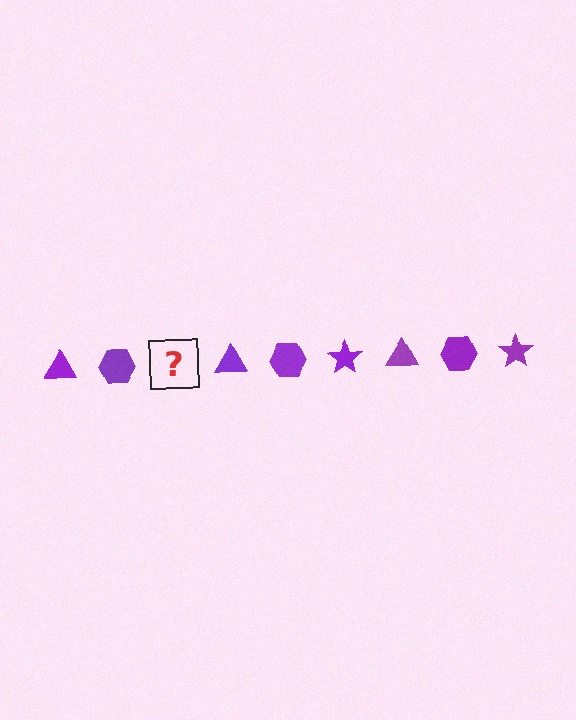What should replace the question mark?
The question mark should be replaced with a purple star.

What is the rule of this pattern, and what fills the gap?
The rule is that the pattern cycles through triangle, hexagon, star shapes in purple. The gap should be filled with a purple star.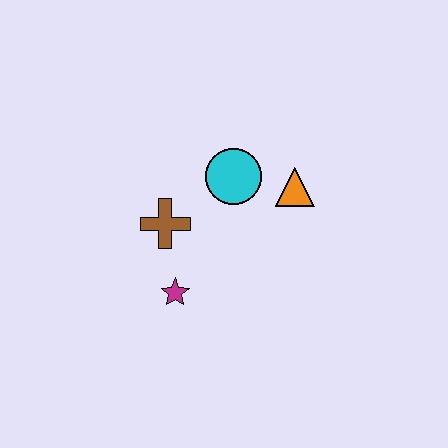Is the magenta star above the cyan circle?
No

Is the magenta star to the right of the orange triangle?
No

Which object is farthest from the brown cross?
The orange triangle is farthest from the brown cross.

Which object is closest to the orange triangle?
The cyan circle is closest to the orange triangle.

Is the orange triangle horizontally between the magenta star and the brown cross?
No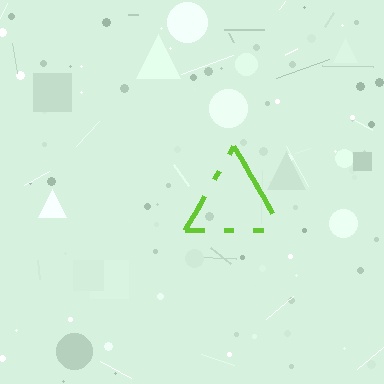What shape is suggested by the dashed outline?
The dashed outline suggests a triangle.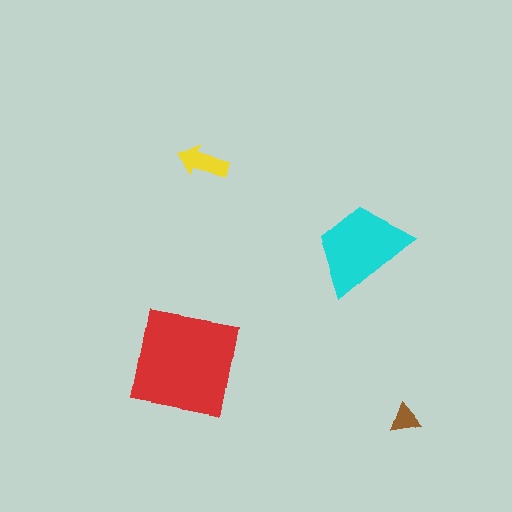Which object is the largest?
The red square.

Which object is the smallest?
The brown triangle.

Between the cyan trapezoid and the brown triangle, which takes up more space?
The cyan trapezoid.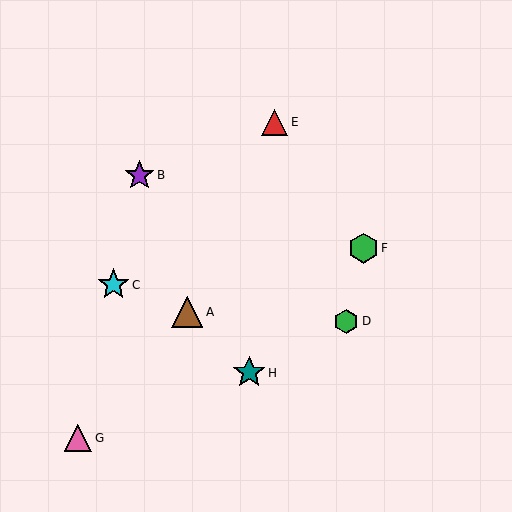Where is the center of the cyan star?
The center of the cyan star is at (114, 285).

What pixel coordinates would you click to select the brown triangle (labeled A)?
Click at (187, 312) to select the brown triangle A.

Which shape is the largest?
The teal star (labeled H) is the largest.